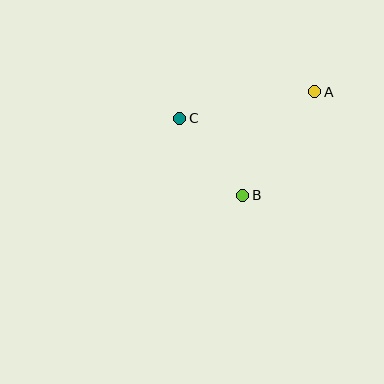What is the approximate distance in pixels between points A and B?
The distance between A and B is approximately 126 pixels.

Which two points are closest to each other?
Points B and C are closest to each other.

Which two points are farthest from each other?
Points A and C are farthest from each other.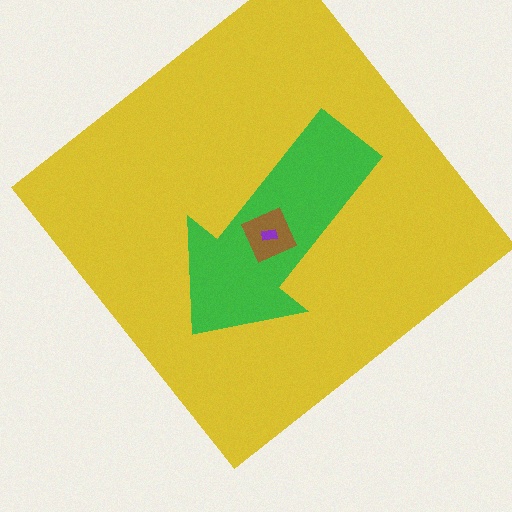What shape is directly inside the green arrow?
The brown diamond.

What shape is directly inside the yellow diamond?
The green arrow.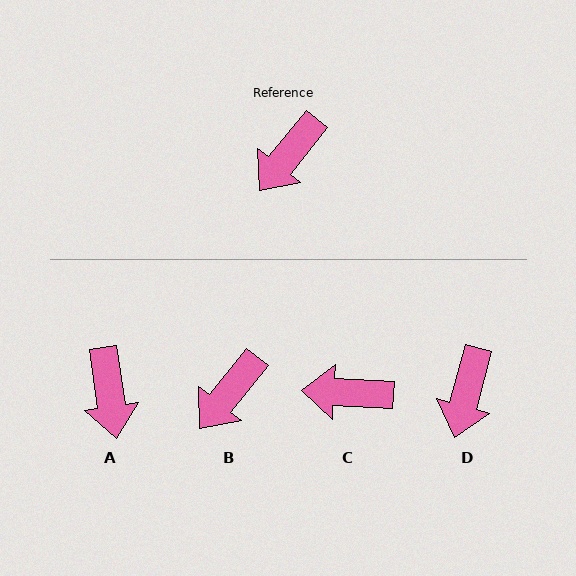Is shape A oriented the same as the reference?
No, it is off by about 47 degrees.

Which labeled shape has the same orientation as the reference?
B.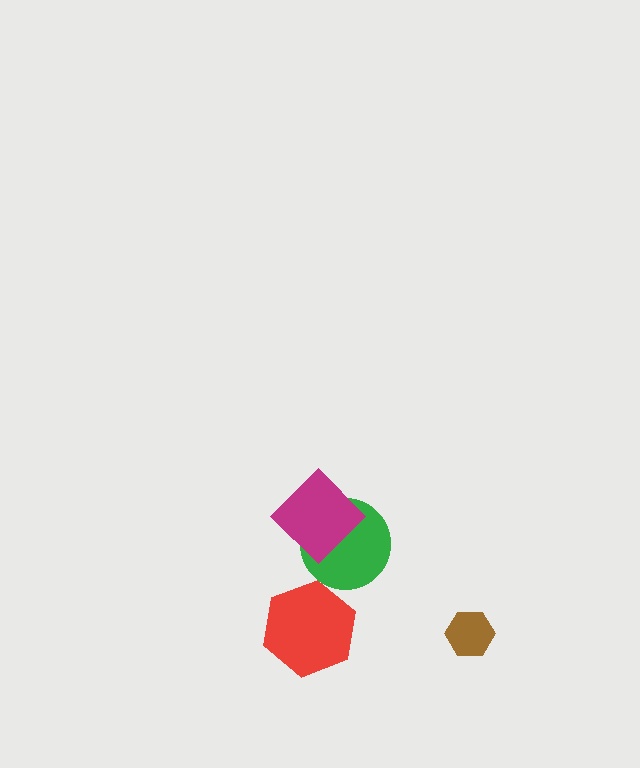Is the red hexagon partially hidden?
No, no other shape covers it.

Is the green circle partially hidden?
Yes, it is partially covered by another shape.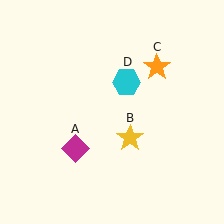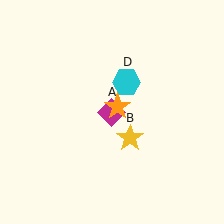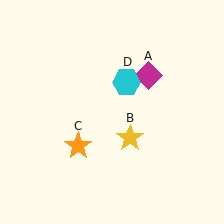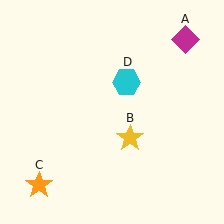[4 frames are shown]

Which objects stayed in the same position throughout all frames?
Yellow star (object B) and cyan hexagon (object D) remained stationary.